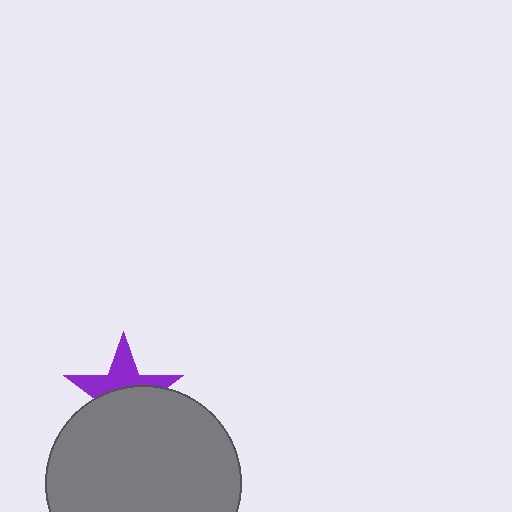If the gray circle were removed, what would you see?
You would see the complete purple star.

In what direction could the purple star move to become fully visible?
The purple star could move up. That would shift it out from behind the gray circle entirely.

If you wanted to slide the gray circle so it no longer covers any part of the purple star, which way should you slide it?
Slide it down — that is the most direct way to separate the two shapes.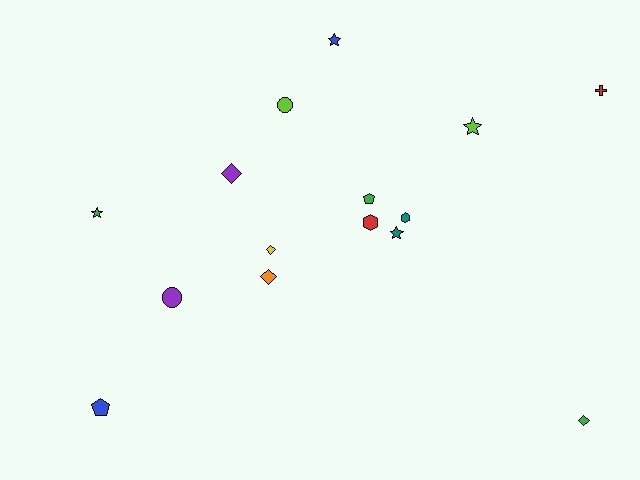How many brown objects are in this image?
There are no brown objects.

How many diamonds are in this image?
There are 4 diamonds.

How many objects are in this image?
There are 15 objects.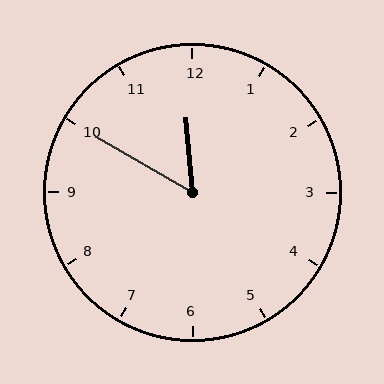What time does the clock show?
11:50.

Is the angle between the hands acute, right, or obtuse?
It is acute.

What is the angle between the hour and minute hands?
Approximately 55 degrees.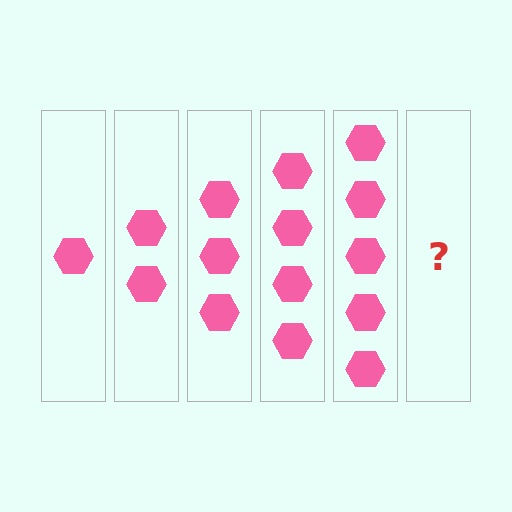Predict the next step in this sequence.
The next step is 6 hexagons.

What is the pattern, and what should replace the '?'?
The pattern is that each step adds one more hexagon. The '?' should be 6 hexagons.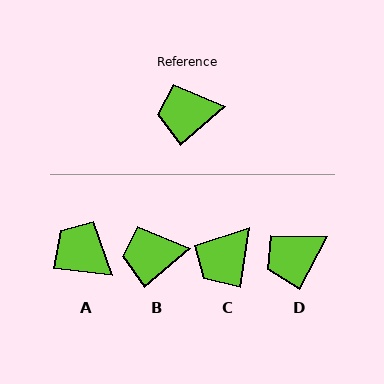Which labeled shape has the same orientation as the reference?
B.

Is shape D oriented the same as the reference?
No, it is off by about 21 degrees.